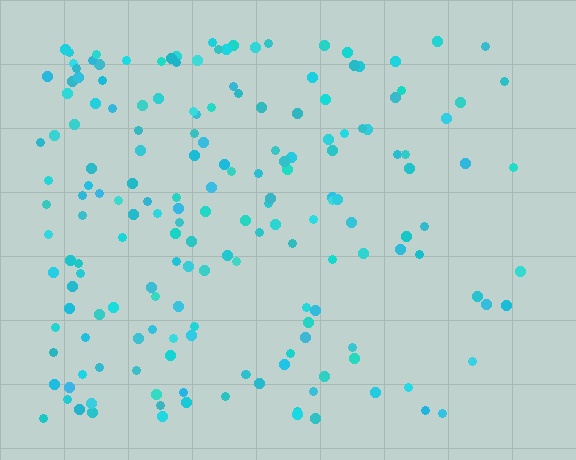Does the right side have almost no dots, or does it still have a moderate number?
Still a moderate number, just noticeably fewer than the left.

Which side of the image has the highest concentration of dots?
The left.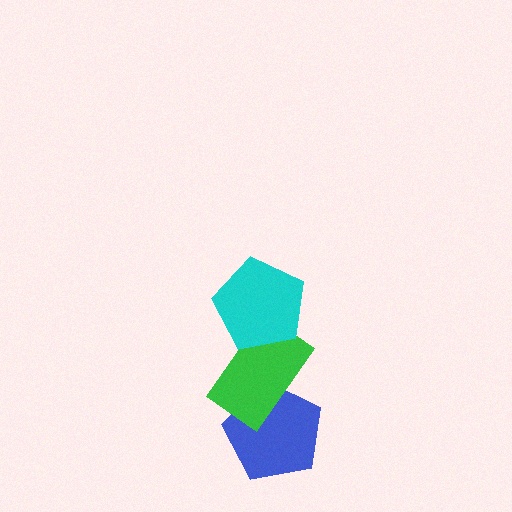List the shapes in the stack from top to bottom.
From top to bottom: the cyan pentagon, the green rectangle, the blue pentagon.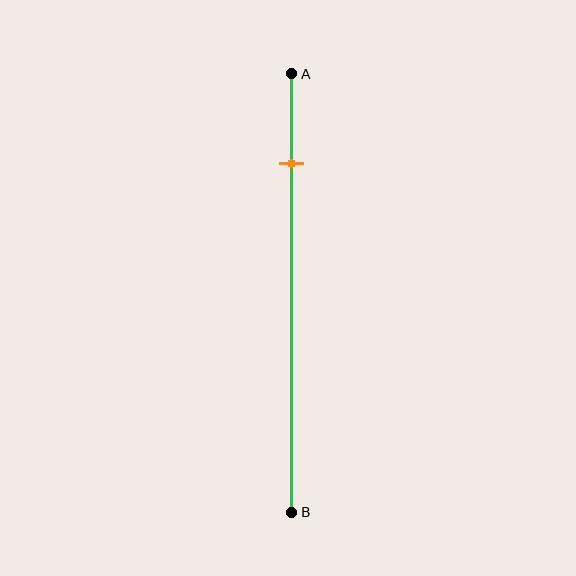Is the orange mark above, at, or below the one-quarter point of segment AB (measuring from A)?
The orange mark is above the one-quarter point of segment AB.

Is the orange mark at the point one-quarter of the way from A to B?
No, the mark is at about 20% from A, not at the 25% one-quarter point.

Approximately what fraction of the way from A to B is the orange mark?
The orange mark is approximately 20% of the way from A to B.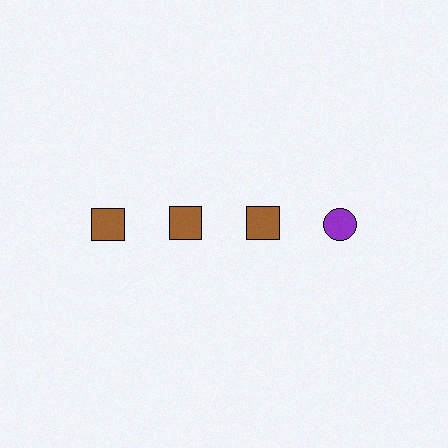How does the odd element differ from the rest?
It differs in both color (purple instead of brown) and shape (circle instead of square).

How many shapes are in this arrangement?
There are 4 shapes arranged in a grid pattern.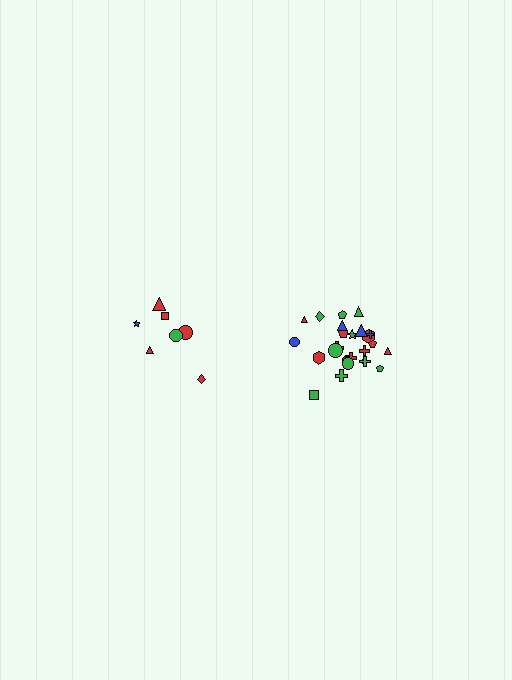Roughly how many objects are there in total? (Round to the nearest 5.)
Roughly 30 objects in total.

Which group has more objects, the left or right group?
The right group.